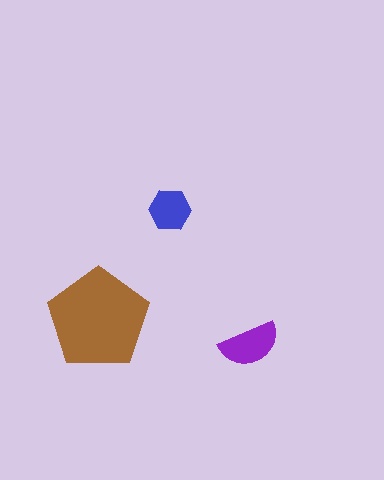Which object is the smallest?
The blue hexagon.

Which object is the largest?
The brown pentagon.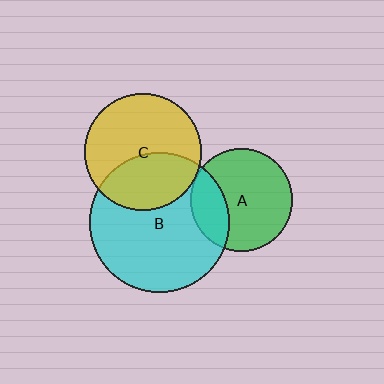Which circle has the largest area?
Circle B (cyan).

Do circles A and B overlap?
Yes.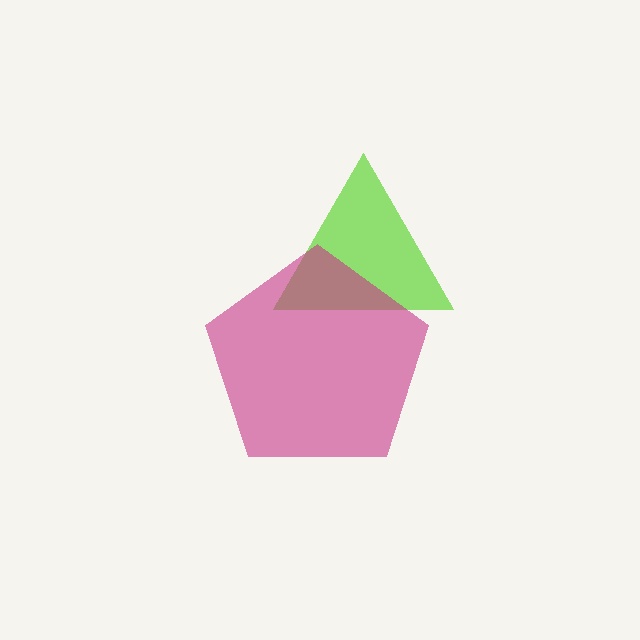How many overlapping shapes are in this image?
There are 2 overlapping shapes in the image.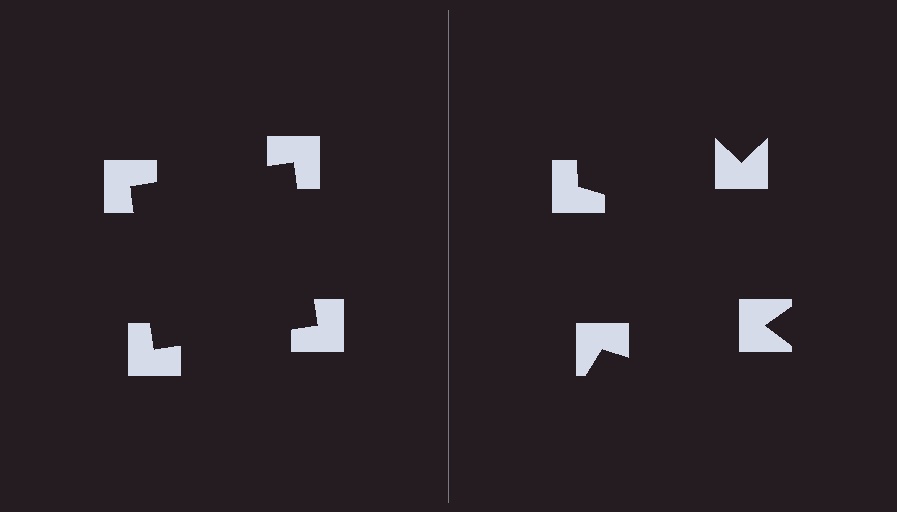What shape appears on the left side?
An illusory square.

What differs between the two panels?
The notched squares are positioned identically on both sides; only the wedge orientations differ. On the left they align to a square; on the right they are misaligned.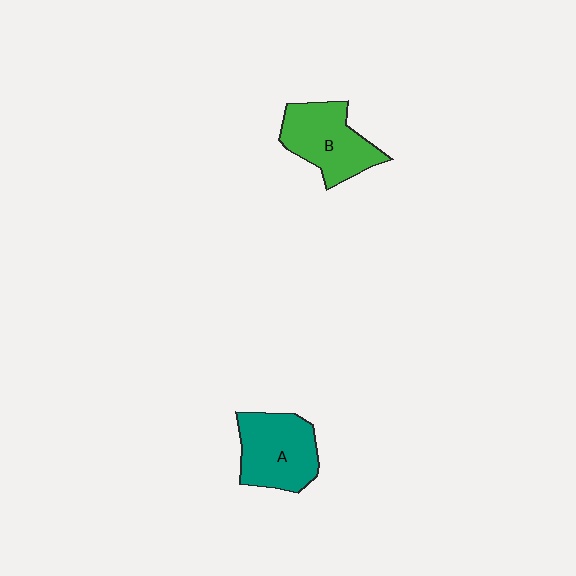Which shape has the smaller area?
Shape B (green).